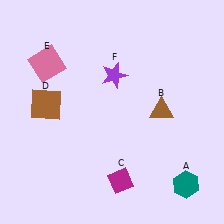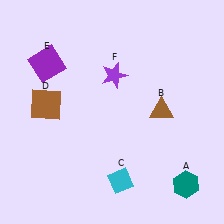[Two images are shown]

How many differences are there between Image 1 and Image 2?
There are 2 differences between the two images.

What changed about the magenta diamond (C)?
In Image 1, C is magenta. In Image 2, it changed to cyan.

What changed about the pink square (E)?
In Image 1, E is pink. In Image 2, it changed to purple.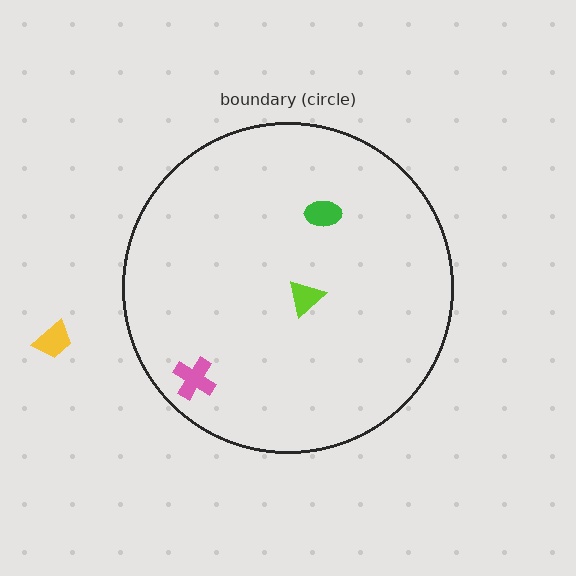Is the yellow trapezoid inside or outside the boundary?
Outside.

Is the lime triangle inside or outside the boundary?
Inside.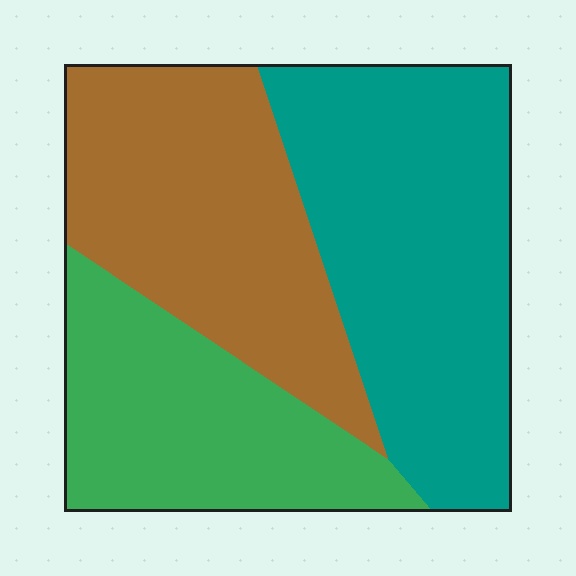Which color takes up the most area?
Teal, at roughly 40%.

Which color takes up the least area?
Green, at roughly 25%.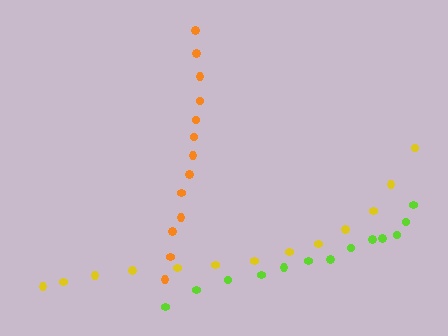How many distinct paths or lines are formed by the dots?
There are 3 distinct paths.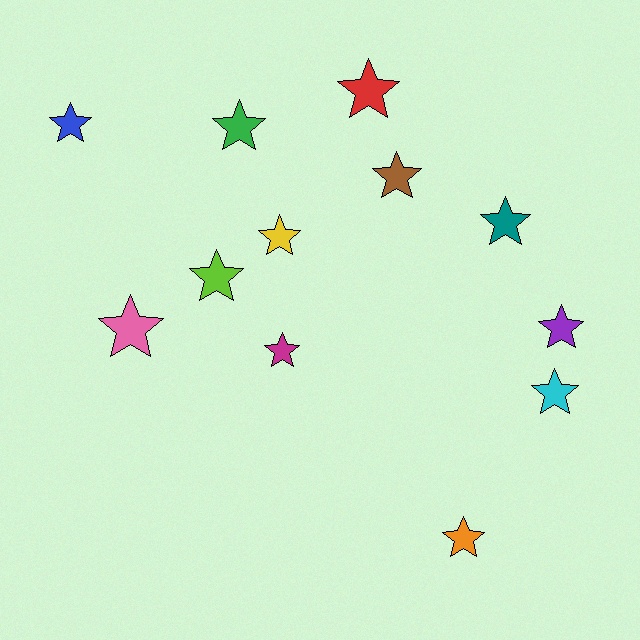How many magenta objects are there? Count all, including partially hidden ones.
There is 1 magenta object.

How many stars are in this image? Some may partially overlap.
There are 12 stars.